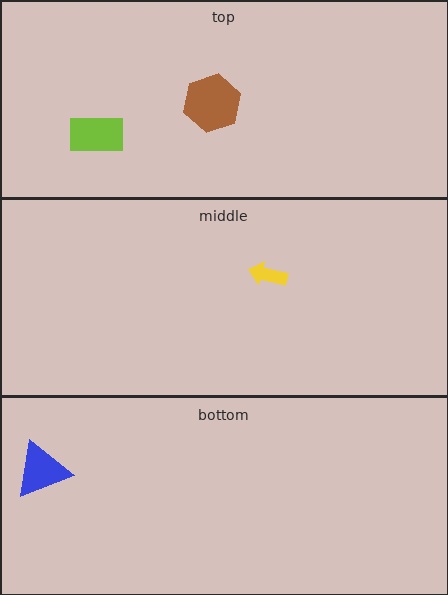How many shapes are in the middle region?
1.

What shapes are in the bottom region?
The blue triangle.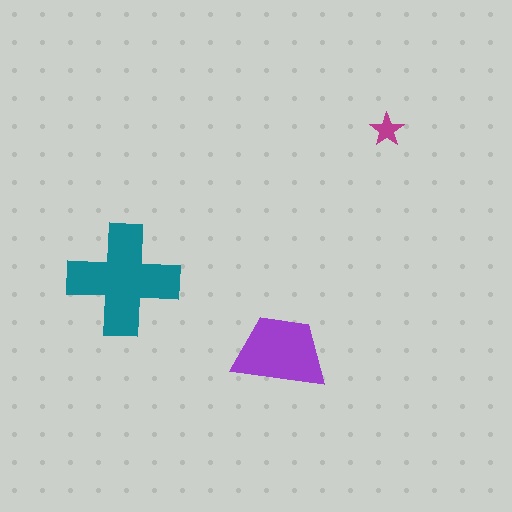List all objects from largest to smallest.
The teal cross, the purple trapezoid, the magenta star.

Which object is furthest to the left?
The teal cross is leftmost.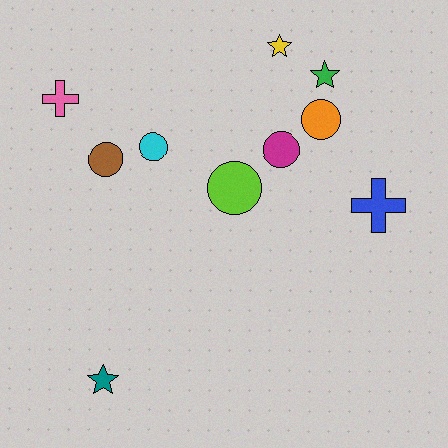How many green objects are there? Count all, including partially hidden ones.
There is 1 green object.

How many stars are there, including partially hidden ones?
There are 3 stars.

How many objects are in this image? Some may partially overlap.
There are 10 objects.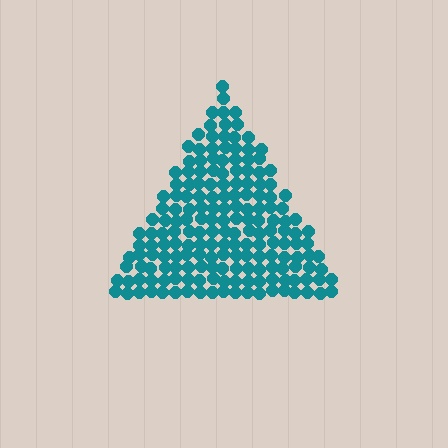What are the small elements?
The small elements are circles.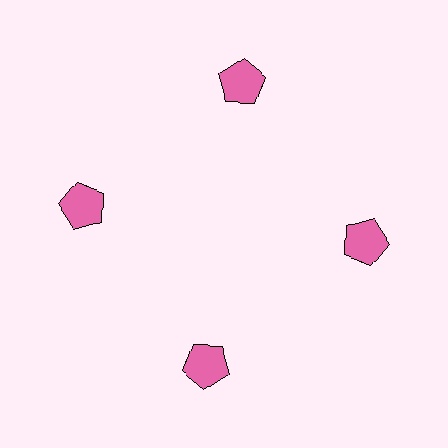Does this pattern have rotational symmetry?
Yes, this pattern has 4-fold rotational symmetry. It looks the same after rotating 90 degrees around the center.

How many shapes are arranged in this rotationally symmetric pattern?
There are 4 shapes, arranged in 4 groups of 1.